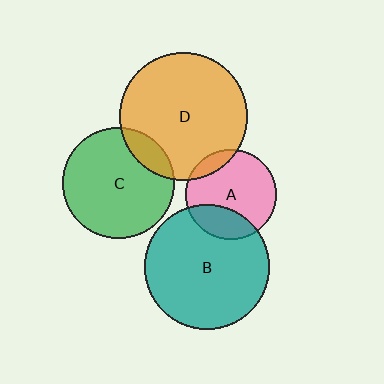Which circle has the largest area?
Circle D (orange).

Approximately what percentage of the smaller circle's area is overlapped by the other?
Approximately 10%.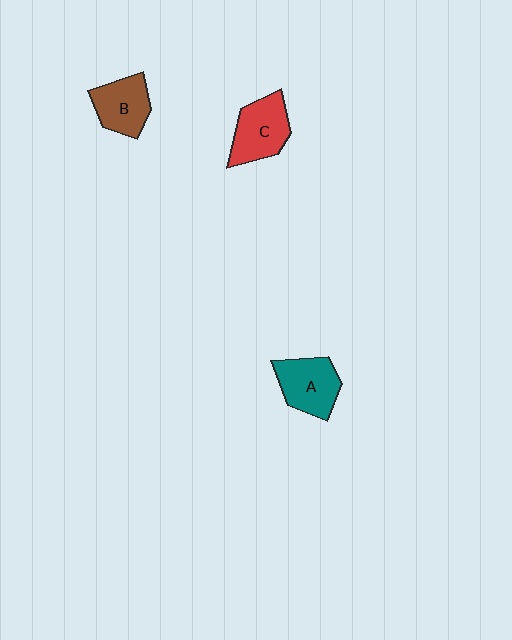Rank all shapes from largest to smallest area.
From largest to smallest: C (red), A (teal), B (brown).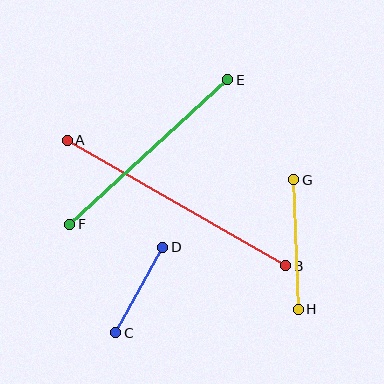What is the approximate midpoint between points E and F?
The midpoint is at approximately (149, 152) pixels.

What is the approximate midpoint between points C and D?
The midpoint is at approximately (139, 290) pixels.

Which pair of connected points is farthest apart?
Points A and B are farthest apart.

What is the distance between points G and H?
The distance is approximately 130 pixels.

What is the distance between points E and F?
The distance is approximately 214 pixels.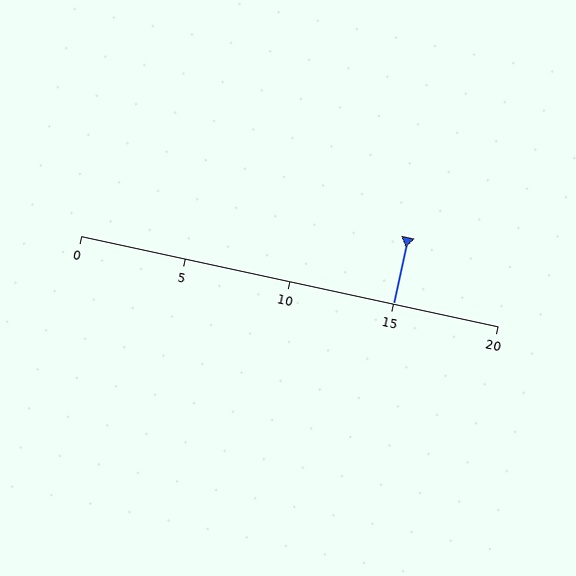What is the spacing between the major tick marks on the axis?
The major ticks are spaced 5 apart.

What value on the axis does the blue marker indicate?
The marker indicates approximately 15.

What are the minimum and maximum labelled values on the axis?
The axis runs from 0 to 20.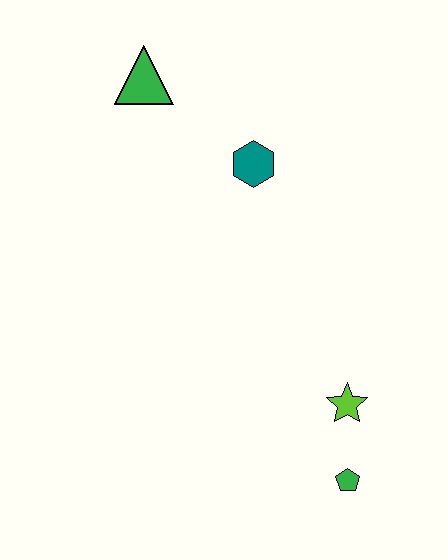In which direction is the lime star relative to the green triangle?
The lime star is below the green triangle.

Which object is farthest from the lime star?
The green triangle is farthest from the lime star.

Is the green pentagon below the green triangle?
Yes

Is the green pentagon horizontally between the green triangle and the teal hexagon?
No